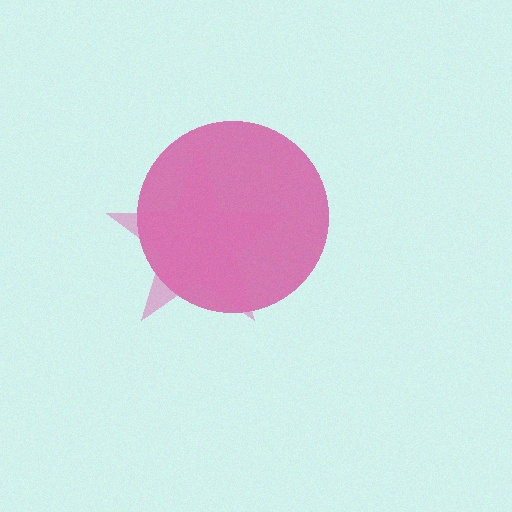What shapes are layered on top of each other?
The layered shapes are: a magenta circle, a pink star.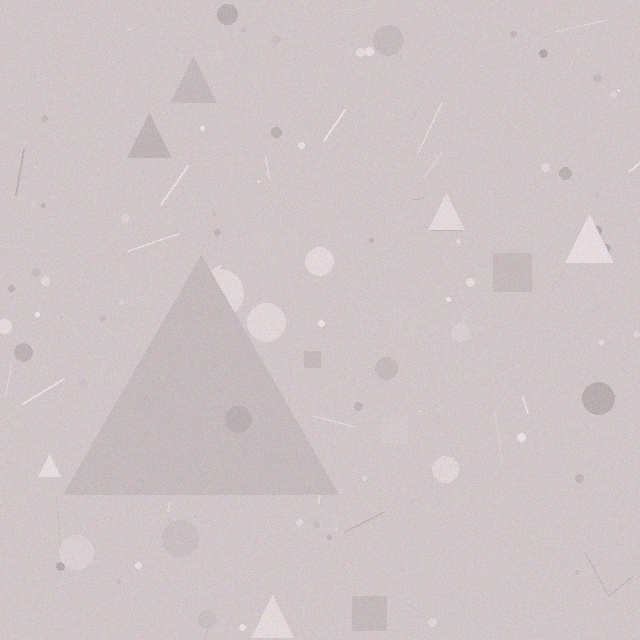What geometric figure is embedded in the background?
A triangle is embedded in the background.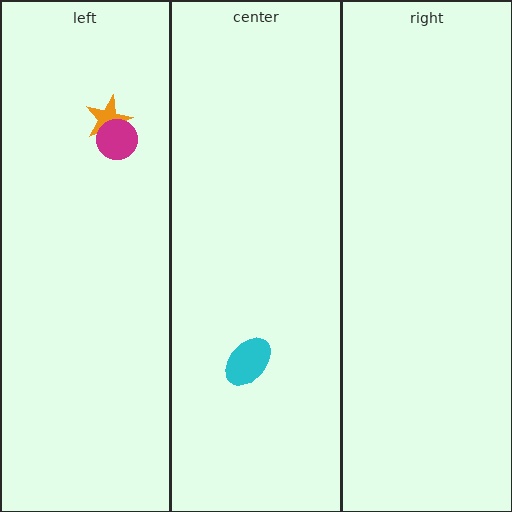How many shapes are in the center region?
1.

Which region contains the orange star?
The left region.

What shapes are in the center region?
The cyan ellipse.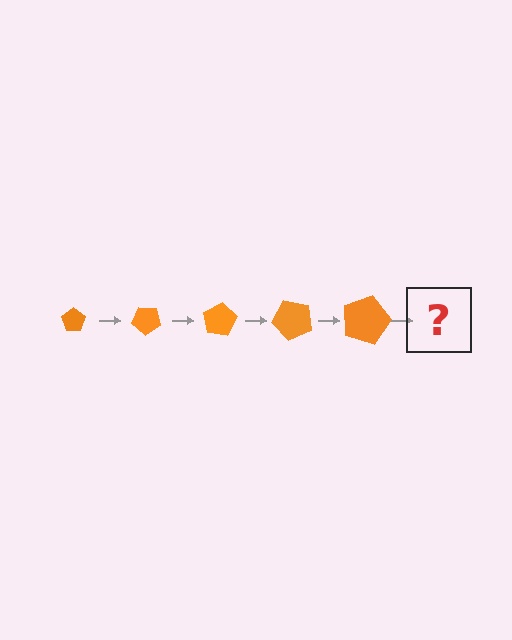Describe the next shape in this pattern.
It should be a pentagon, larger than the previous one and rotated 200 degrees from the start.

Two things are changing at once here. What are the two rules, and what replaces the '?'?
The two rules are that the pentagon grows larger each step and it rotates 40 degrees each step. The '?' should be a pentagon, larger than the previous one and rotated 200 degrees from the start.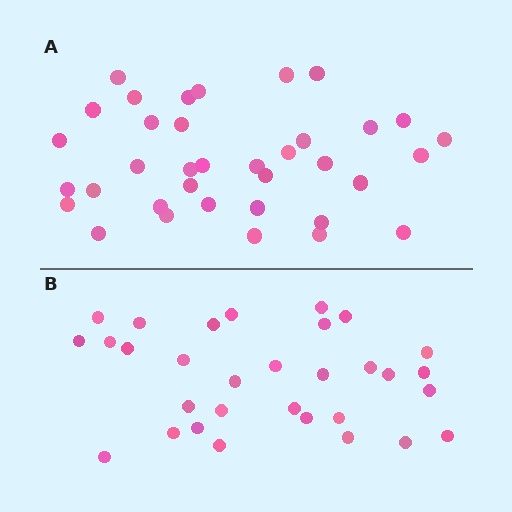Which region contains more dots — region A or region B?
Region A (the top region) has more dots.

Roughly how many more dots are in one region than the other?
Region A has about 5 more dots than region B.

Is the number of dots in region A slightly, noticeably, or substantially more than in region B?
Region A has only slightly more — the two regions are fairly close. The ratio is roughly 1.2 to 1.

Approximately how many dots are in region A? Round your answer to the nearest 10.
About 40 dots. (The exact count is 36, which rounds to 40.)